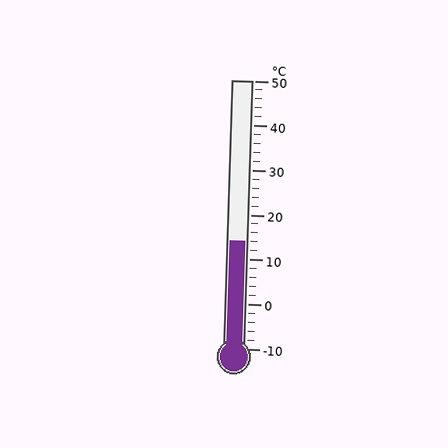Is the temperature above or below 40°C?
The temperature is below 40°C.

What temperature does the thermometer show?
The thermometer shows approximately 14°C.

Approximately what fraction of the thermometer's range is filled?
The thermometer is filled to approximately 40% of its range.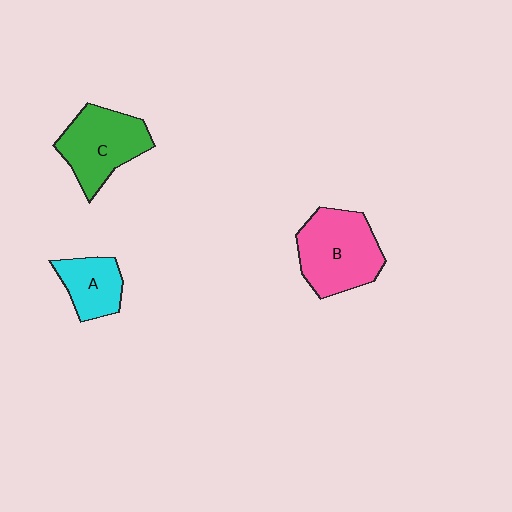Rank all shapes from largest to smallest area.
From largest to smallest: B (pink), C (green), A (cyan).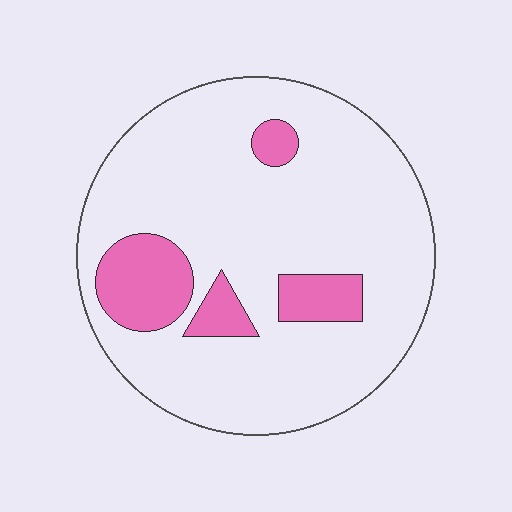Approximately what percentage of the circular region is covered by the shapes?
Approximately 15%.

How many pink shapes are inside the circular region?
4.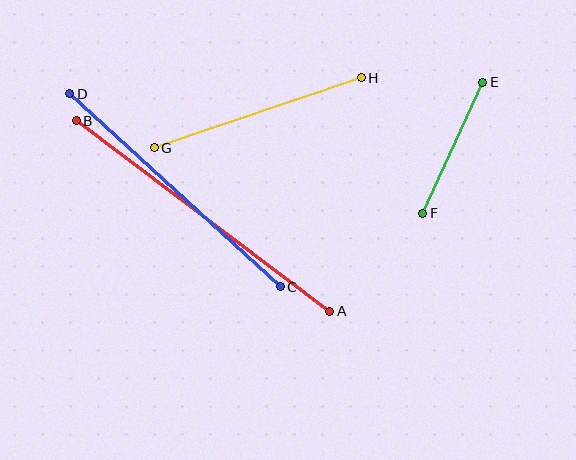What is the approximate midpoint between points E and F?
The midpoint is at approximately (453, 148) pixels.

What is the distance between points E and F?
The distance is approximately 144 pixels.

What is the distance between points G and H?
The distance is approximately 218 pixels.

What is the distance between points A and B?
The distance is approximately 317 pixels.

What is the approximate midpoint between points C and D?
The midpoint is at approximately (175, 190) pixels.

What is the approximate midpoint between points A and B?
The midpoint is at approximately (203, 216) pixels.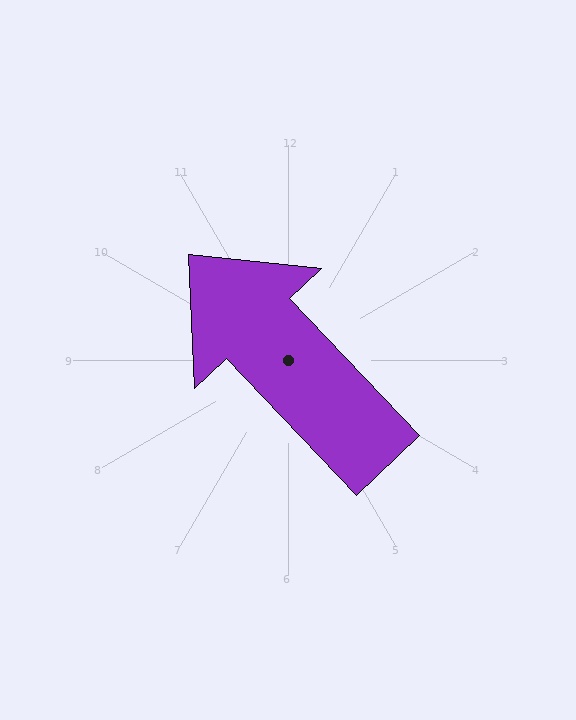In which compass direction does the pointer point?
Northwest.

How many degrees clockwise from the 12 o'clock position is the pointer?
Approximately 317 degrees.